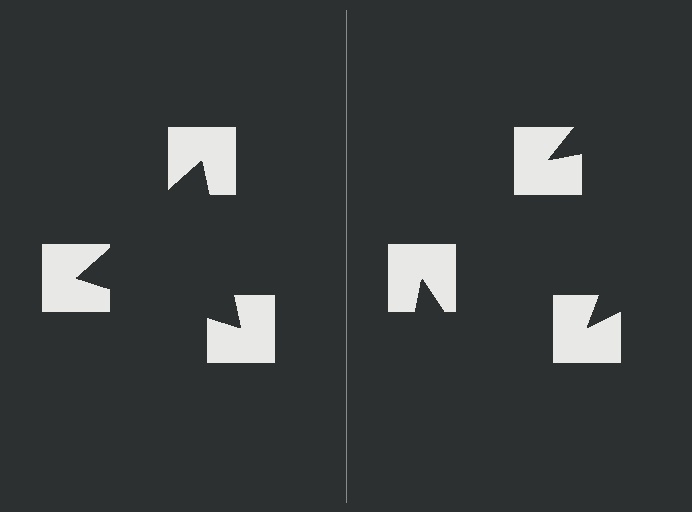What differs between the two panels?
The notched squares are positioned identically on both sides; only the wedge orientations differ. On the left they align to a triangle; on the right they are misaligned.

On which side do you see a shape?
An illusory triangle appears on the left side. On the right side the wedge cuts are rotated, so no coherent shape forms.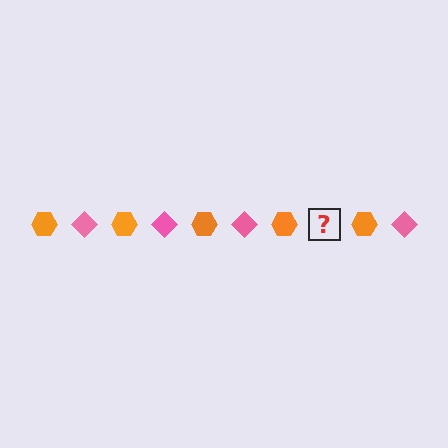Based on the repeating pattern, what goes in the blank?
The blank should be a pink diamond.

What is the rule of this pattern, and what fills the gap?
The rule is that the pattern alternates between orange hexagon and pink diamond. The gap should be filled with a pink diamond.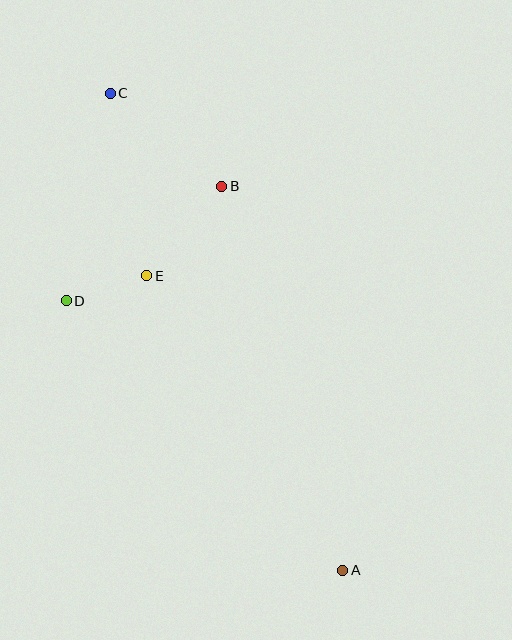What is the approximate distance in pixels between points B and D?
The distance between B and D is approximately 193 pixels.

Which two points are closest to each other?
Points D and E are closest to each other.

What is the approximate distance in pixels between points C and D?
The distance between C and D is approximately 212 pixels.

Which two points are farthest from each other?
Points A and C are farthest from each other.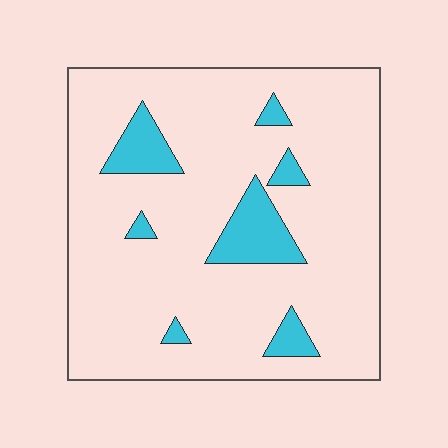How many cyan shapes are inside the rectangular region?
7.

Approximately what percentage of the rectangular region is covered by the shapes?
Approximately 10%.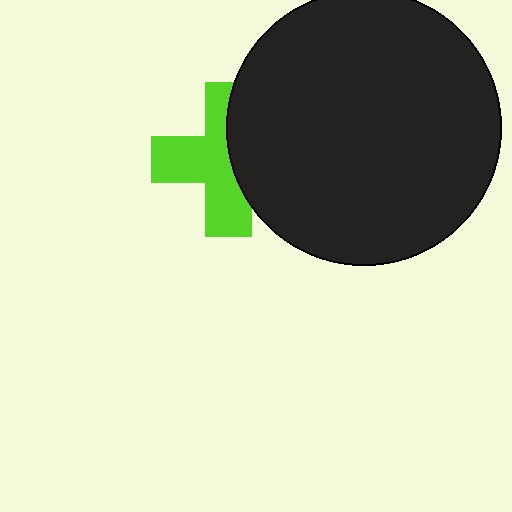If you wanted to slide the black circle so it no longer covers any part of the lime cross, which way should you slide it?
Slide it right — that is the most direct way to separate the two shapes.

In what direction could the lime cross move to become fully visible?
The lime cross could move left. That would shift it out from behind the black circle entirely.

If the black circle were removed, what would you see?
You would see the complete lime cross.